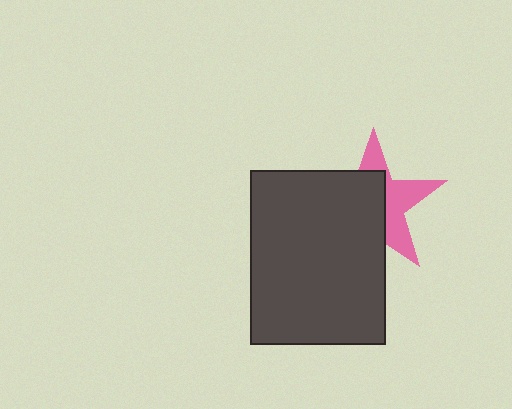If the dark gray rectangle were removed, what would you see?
You would see the complete pink star.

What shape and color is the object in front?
The object in front is a dark gray rectangle.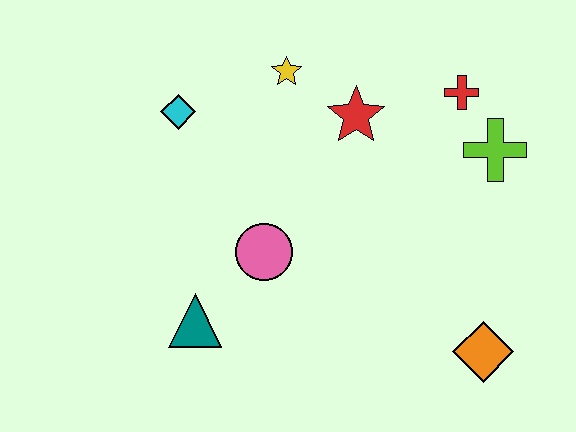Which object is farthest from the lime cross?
The teal triangle is farthest from the lime cross.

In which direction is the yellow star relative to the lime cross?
The yellow star is to the left of the lime cross.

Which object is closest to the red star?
The yellow star is closest to the red star.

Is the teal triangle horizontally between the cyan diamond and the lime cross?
Yes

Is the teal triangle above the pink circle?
No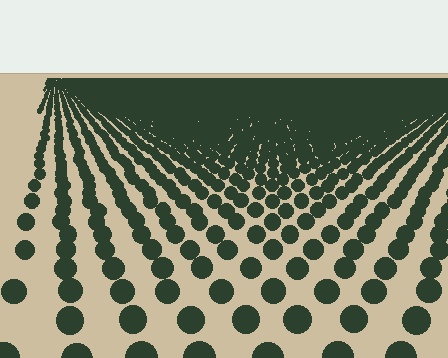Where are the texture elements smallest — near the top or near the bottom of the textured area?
Near the top.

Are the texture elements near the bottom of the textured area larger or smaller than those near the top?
Larger. Near the bottom, elements are closer to the viewer and appear at a bigger on-screen size.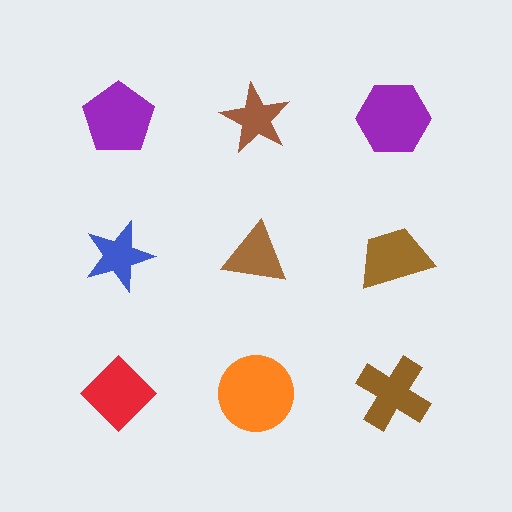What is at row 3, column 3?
A brown cross.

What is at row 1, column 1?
A purple pentagon.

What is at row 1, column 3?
A purple hexagon.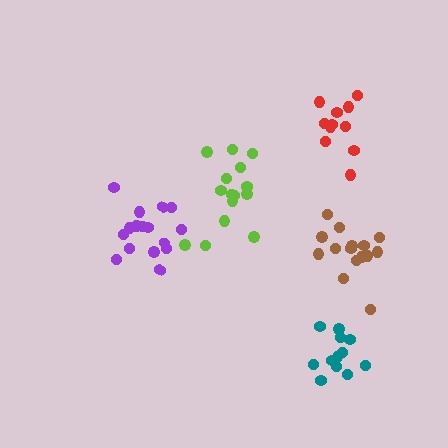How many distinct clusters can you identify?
There are 5 distinct clusters.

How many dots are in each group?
Group 1: 15 dots, Group 2: 11 dots, Group 3: 12 dots, Group 4: 16 dots, Group 5: 15 dots (69 total).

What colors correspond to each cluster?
The clusters are colored: lime, red, teal, purple, brown.